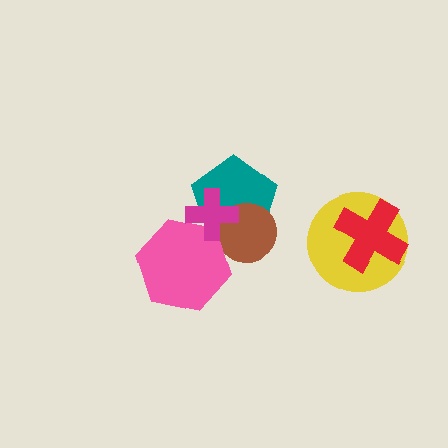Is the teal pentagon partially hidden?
Yes, it is partially covered by another shape.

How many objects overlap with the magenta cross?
3 objects overlap with the magenta cross.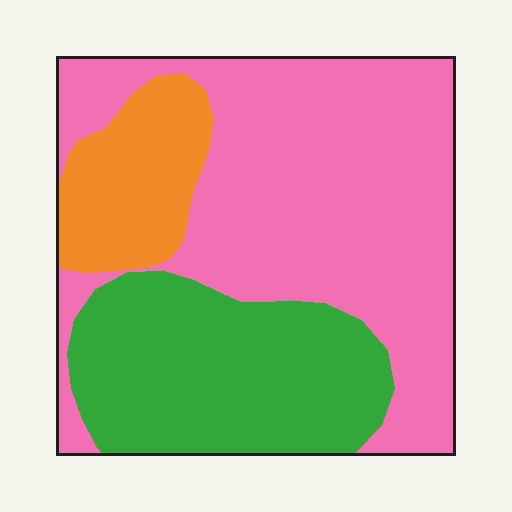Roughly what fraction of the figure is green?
Green covers 31% of the figure.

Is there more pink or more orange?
Pink.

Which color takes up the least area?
Orange, at roughly 15%.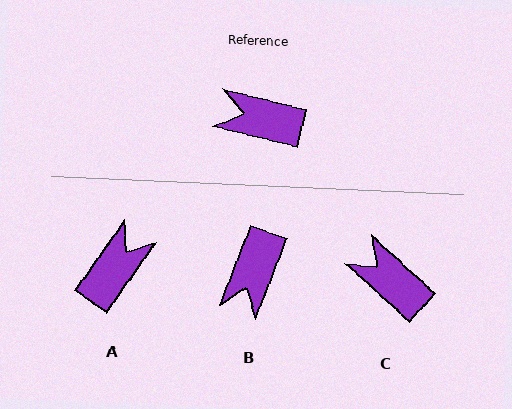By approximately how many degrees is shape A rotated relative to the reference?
Approximately 111 degrees clockwise.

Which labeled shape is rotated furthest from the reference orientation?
A, about 111 degrees away.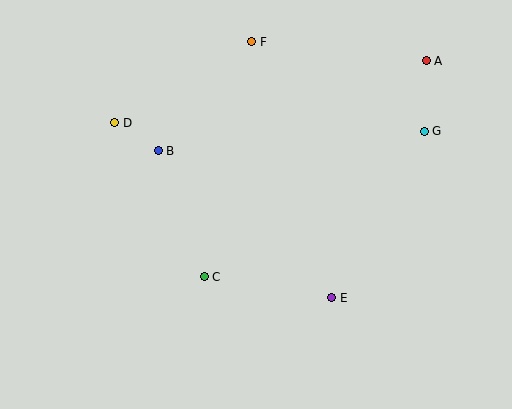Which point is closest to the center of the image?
Point C at (204, 277) is closest to the center.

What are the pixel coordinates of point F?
Point F is at (252, 42).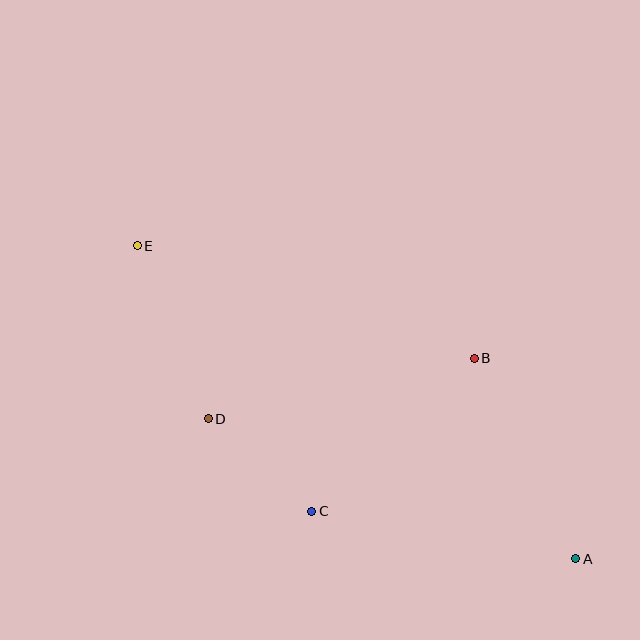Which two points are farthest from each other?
Points A and E are farthest from each other.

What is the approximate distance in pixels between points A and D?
The distance between A and D is approximately 393 pixels.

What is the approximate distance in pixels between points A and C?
The distance between A and C is approximately 268 pixels.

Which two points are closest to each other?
Points C and D are closest to each other.